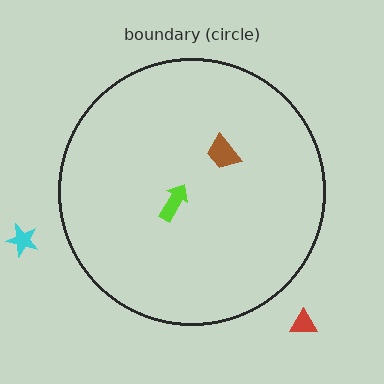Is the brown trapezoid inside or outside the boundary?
Inside.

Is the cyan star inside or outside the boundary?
Outside.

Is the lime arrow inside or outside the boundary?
Inside.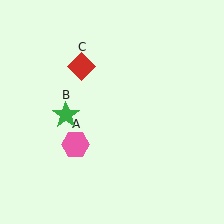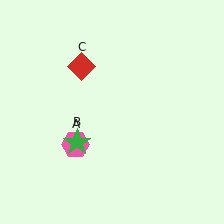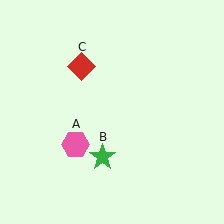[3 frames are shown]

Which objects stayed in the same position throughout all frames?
Pink hexagon (object A) and red diamond (object C) remained stationary.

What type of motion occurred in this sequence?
The green star (object B) rotated counterclockwise around the center of the scene.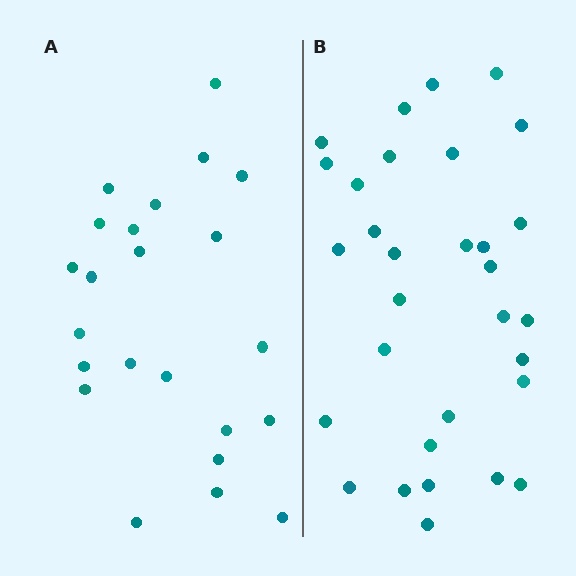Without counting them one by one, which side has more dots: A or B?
Region B (the right region) has more dots.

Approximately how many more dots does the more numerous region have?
Region B has roughly 8 or so more dots than region A.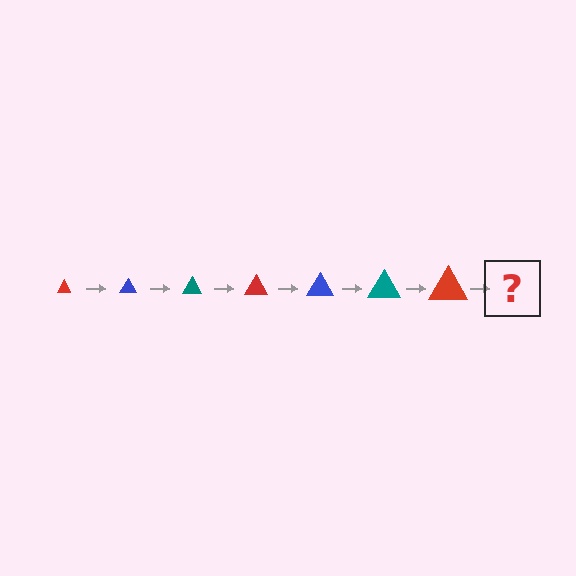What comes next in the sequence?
The next element should be a blue triangle, larger than the previous one.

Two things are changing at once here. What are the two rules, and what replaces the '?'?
The two rules are that the triangle grows larger each step and the color cycles through red, blue, and teal. The '?' should be a blue triangle, larger than the previous one.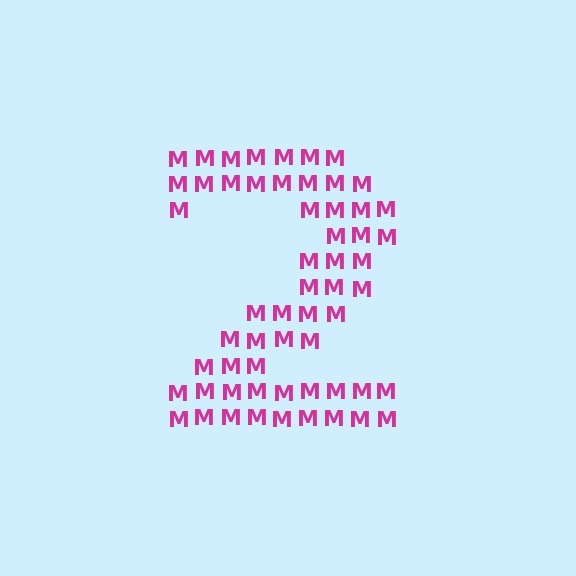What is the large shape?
The large shape is the digit 2.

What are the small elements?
The small elements are letter M's.